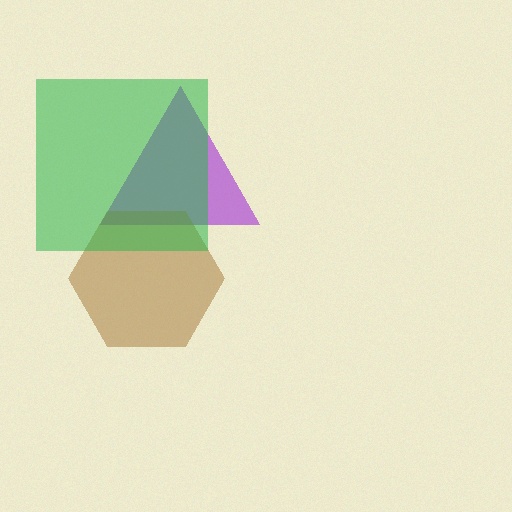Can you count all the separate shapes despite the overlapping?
Yes, there are 3 separate shapes.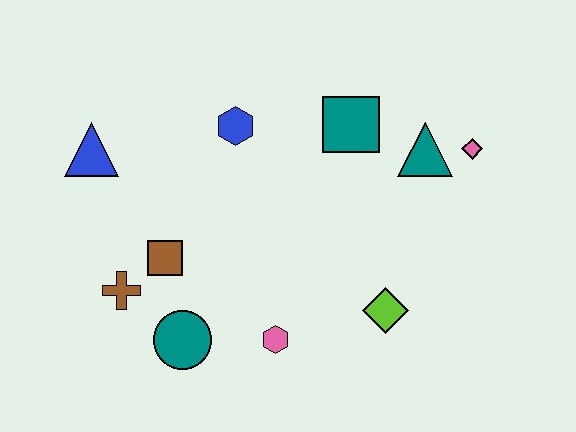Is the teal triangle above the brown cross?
Yes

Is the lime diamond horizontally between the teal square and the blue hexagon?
No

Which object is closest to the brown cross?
The brown square is closest to the brown cross.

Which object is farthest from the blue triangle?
The pink diamond is farthest from the blue triangle.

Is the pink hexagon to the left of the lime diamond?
Yes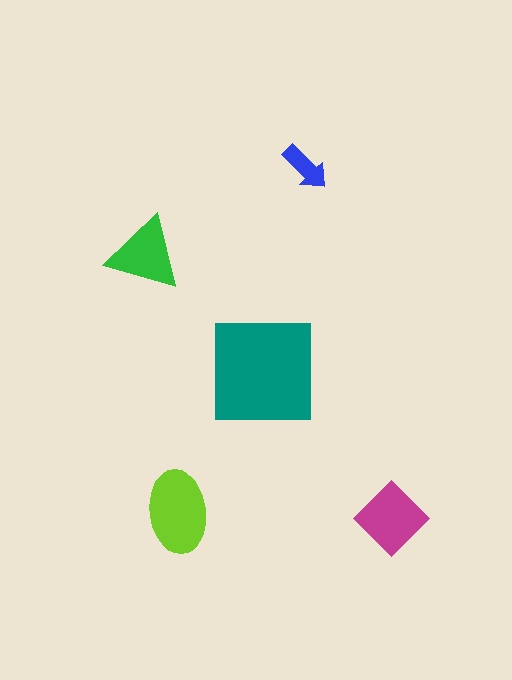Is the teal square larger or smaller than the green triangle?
Larger.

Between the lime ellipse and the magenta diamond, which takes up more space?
The lime ellipse.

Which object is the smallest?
The blue arrow.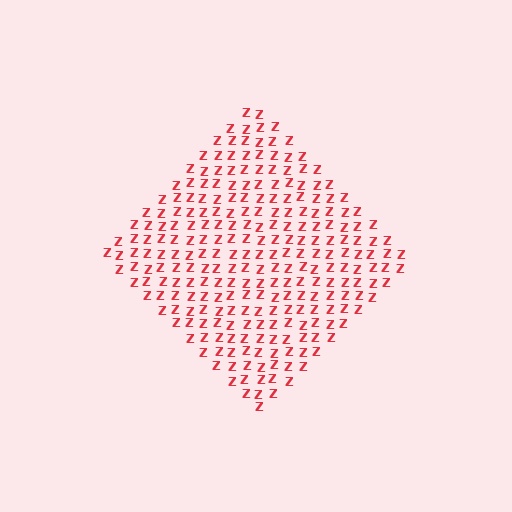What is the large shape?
The large shape is a diamond.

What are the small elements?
The small elements are letter Z's.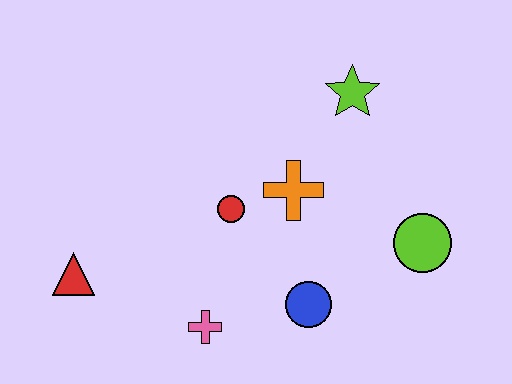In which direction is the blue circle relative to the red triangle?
The blue circle is to the right of the red triangle.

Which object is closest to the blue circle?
The pink cross is closest to the blue circle.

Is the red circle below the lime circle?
No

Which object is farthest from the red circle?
The lime circle is farthest from the red circle.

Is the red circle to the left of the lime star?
Yes